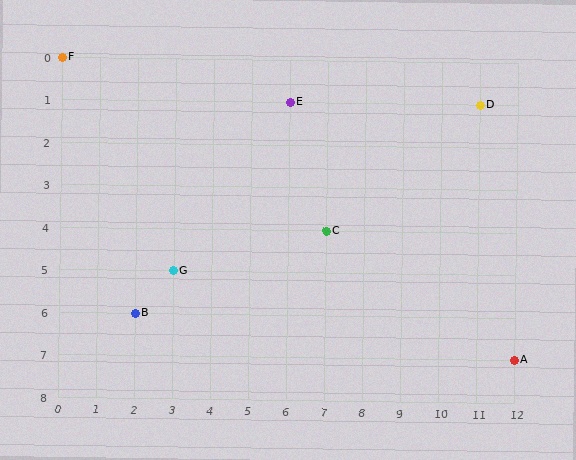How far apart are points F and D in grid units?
Points F and D are 11 columns and 1 row apart (about 11.0 grid units diagonally).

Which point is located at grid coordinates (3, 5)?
Point G is at (3, 5).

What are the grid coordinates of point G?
Point G is at grid coordinates (3, 5).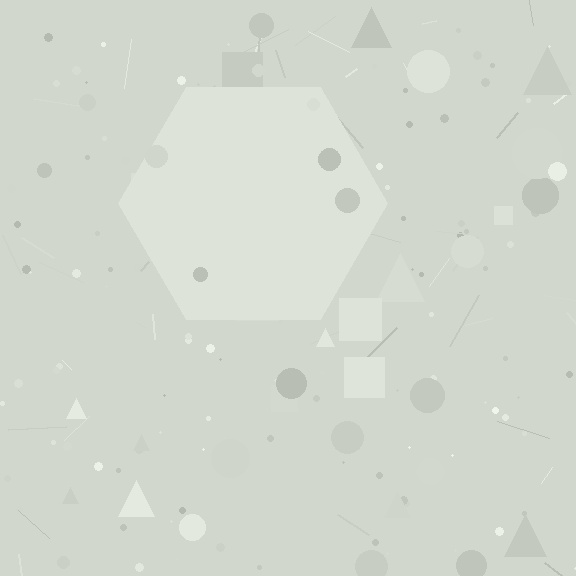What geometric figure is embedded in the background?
A hexagon is embedded in the background.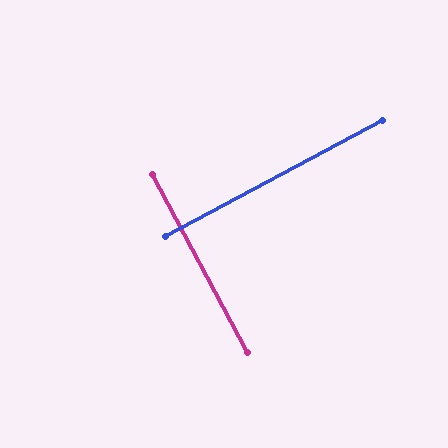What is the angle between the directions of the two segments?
Approximately 90 degrees.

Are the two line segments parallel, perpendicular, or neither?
Perpendicular — they meet at approximately 90°.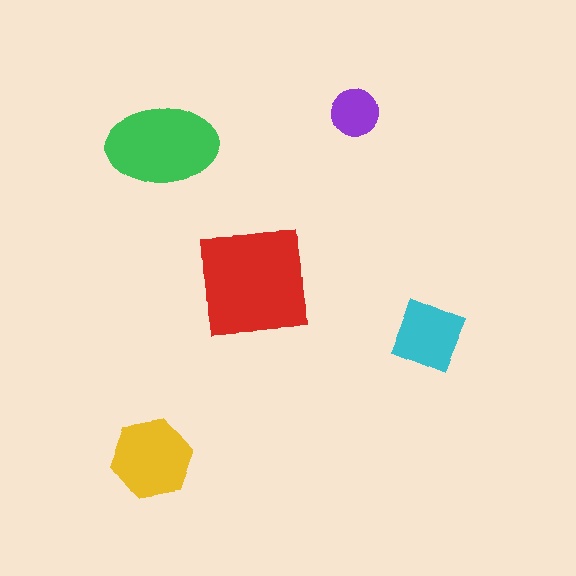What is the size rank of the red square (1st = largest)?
1st.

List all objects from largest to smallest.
The red square, the green ellipse, the yellow hexagon, the cyan diamond, the purple circle.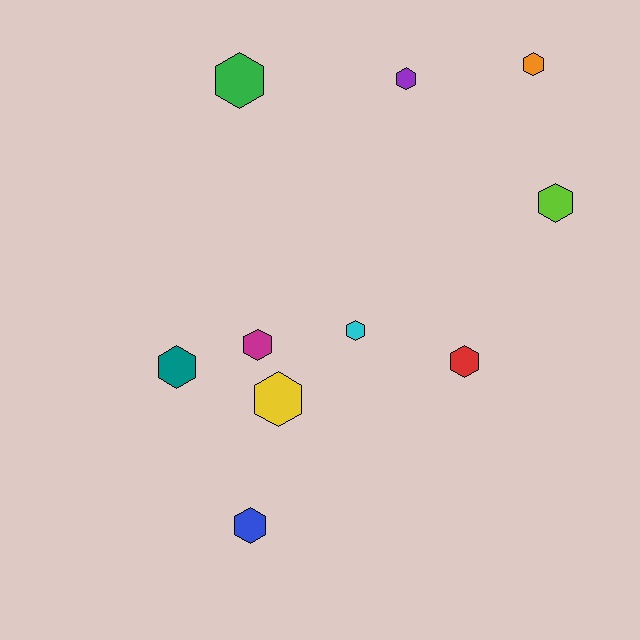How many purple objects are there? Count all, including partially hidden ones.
There is 1 purple object.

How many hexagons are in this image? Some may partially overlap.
There are 10 hexagons.